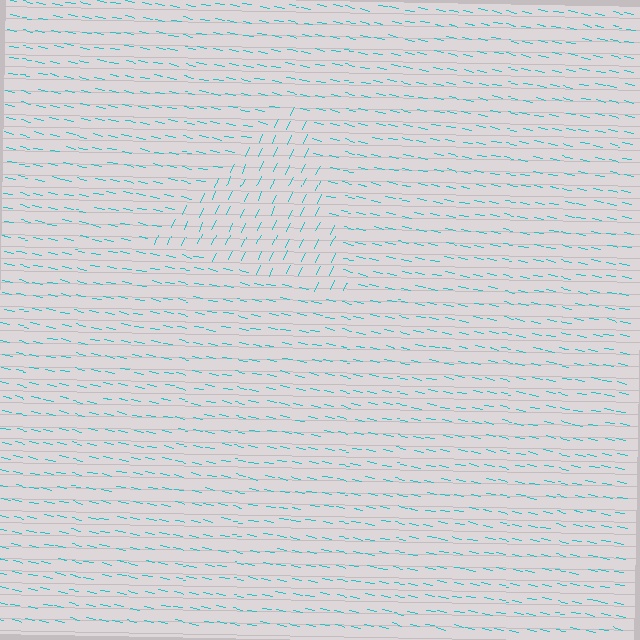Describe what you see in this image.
The image is filled with small cyan line segments. A triangle region in the image has lines oriented differently from the surrounding lines, creating a visible texture boundary.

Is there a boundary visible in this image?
Yes, there is a texture boundary formed by a change in line orientation.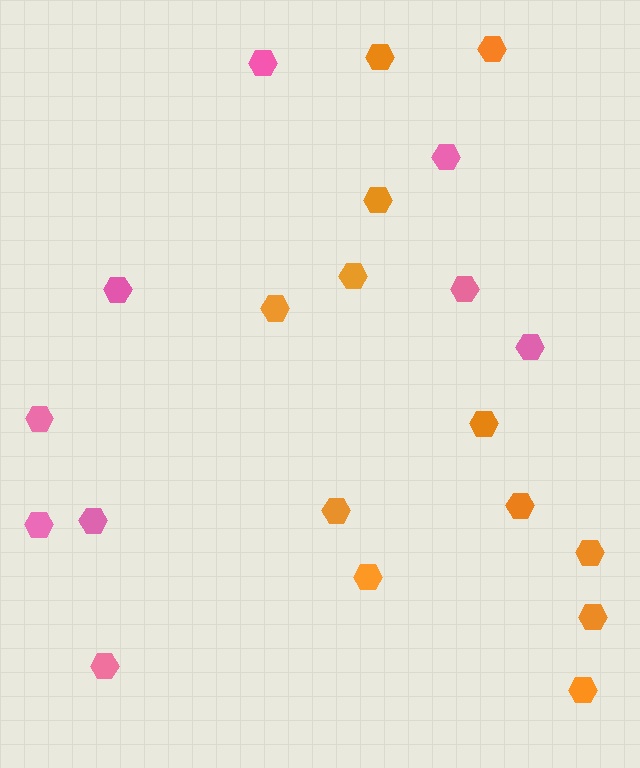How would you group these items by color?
There are 2 groups: one group of orange hexagons (12) and one group of pink hexagons (9).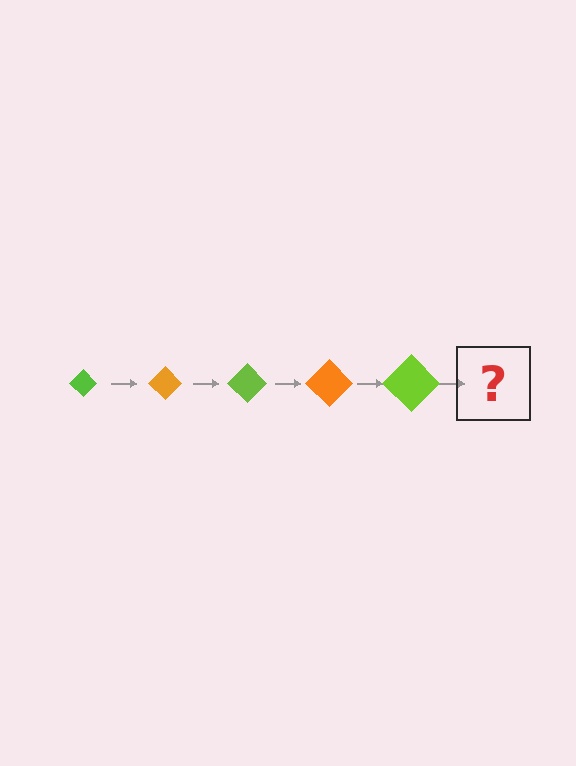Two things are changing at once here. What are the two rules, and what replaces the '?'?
The two rules are that the diamond grows larger each step and the color cycles through lime and orange. The '?' should be an orange diamond, larger than the previous one.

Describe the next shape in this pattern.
It should be an orange diamond, larger than the previous one.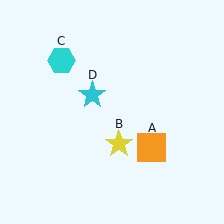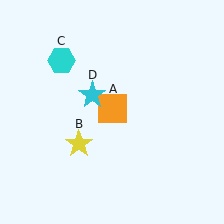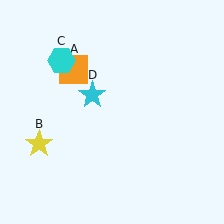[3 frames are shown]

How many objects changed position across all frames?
2 objects changed position: orange square (object A), yellow star (object B).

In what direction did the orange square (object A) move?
The orange square (object A) moved up and to the left.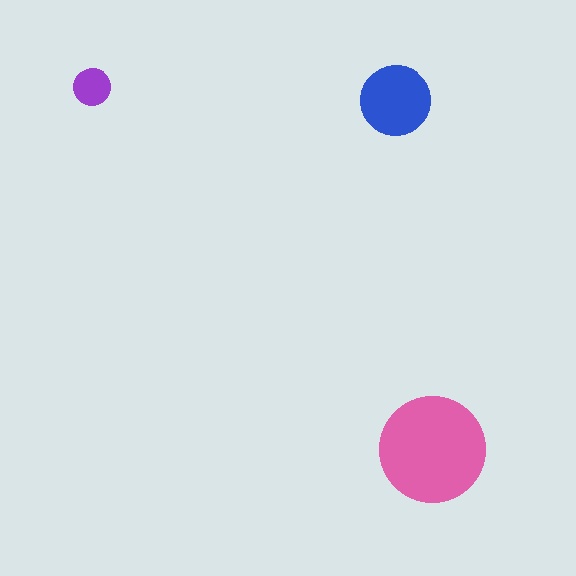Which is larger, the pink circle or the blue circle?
The pink one.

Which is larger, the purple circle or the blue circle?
The blue one.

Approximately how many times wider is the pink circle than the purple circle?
About 3 times wider.